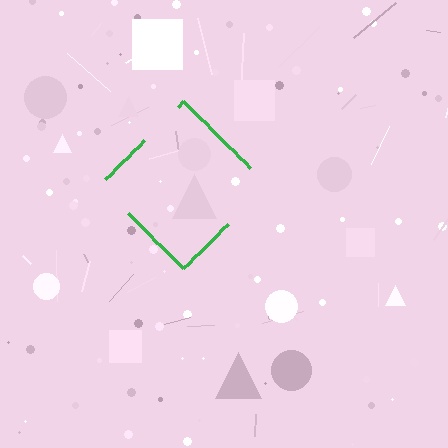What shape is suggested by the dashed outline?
The dashed outline suggests a diamond.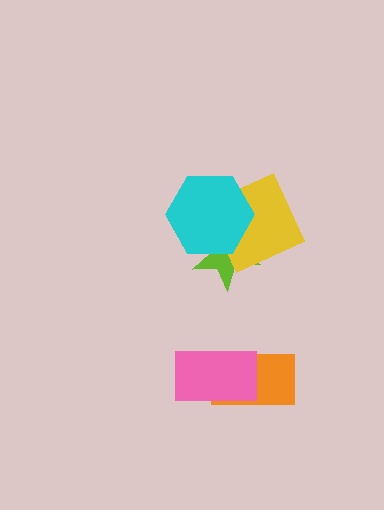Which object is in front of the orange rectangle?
The pink rectangle is in front of the orange rectangle.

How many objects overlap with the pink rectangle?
1 object overlaps with the pink rectangle.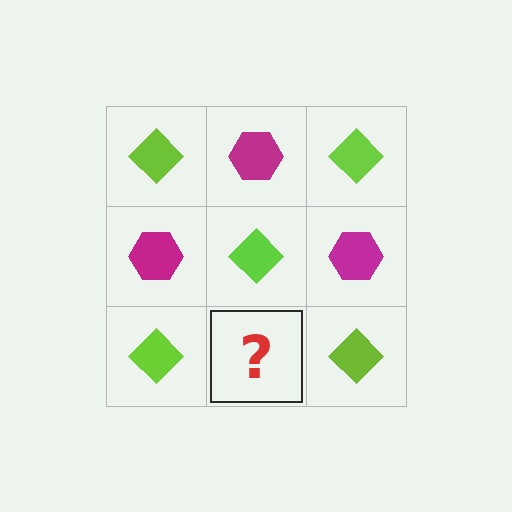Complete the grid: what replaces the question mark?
The question mark should be replaced with a magenta hexagon.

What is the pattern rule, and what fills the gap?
The rule is that it alternates lime diamond and magenta hexagon in a checkerboard pattern. The gap should be filled with a magenta hexagon.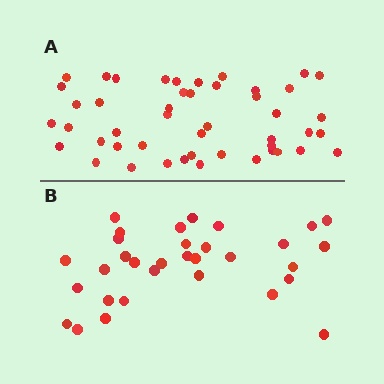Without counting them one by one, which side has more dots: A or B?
Region A (the top region) has more dots.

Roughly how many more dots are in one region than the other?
Region A has approximately 15 more dots than region B.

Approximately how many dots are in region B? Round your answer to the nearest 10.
About 30 dots. (The exact count is 32, which rounds to 30.)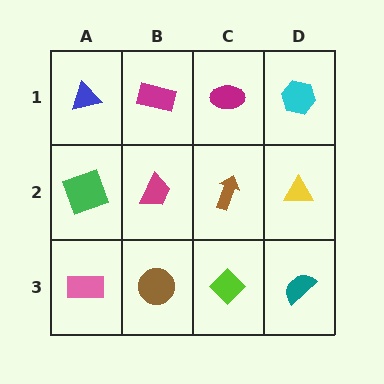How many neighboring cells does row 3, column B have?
3.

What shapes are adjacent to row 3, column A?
A green square (row 2, column A), a brown circle (row 3, column B).